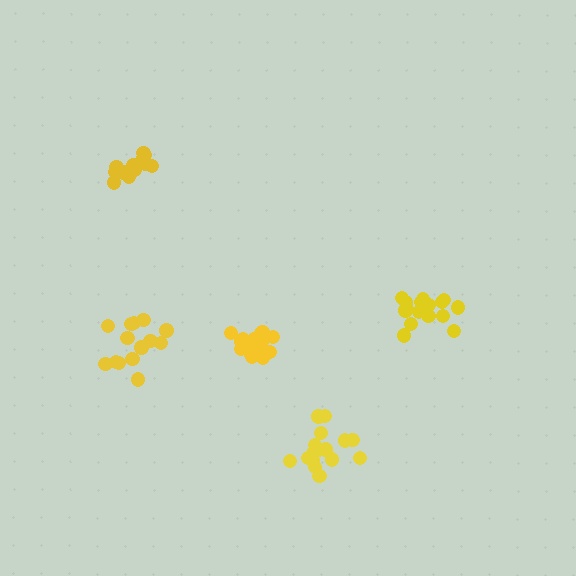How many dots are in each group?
Group 1: 17 dots, Group 2: 16 dots, Group 3: 14 dots, Group 4: 15 dots, Group 5: 19 dots (81 total).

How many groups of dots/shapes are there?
There are 5 groups.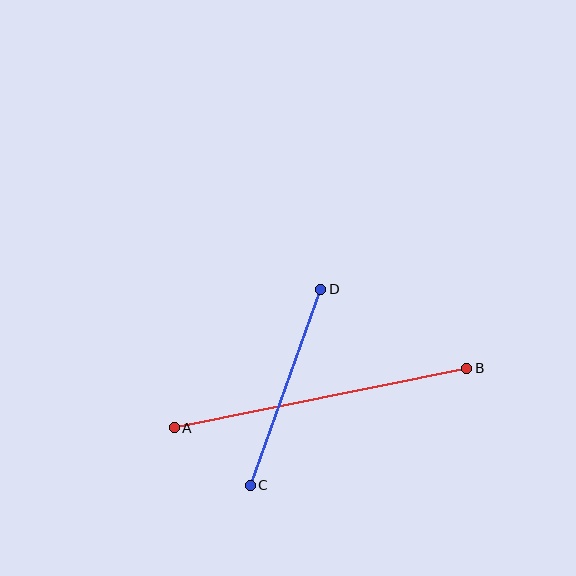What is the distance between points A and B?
The distance is approximately 299 pixels.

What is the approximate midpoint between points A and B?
The midpoint is at approximately (321, 398) pixels.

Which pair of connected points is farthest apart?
Points A and B are farthest apart.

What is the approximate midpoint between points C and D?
The midpoint is at approximately (285, 387) pixels.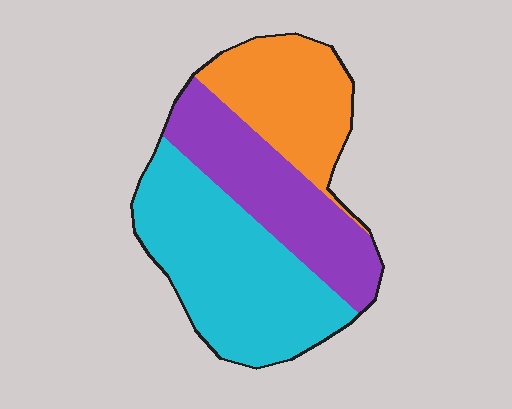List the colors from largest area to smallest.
From largest to smallest: cyan, purple, orange.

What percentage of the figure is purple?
Purple covers 30% of the figure.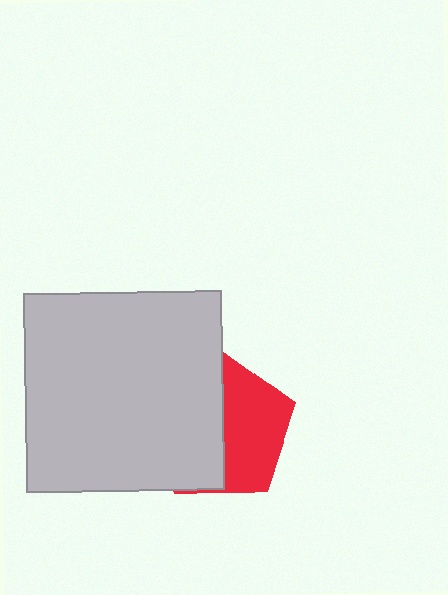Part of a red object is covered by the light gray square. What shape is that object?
It is a pentagon.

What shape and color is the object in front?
The object in front is a light gray square.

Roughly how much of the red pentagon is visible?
About half of it is visible (roughly 48%).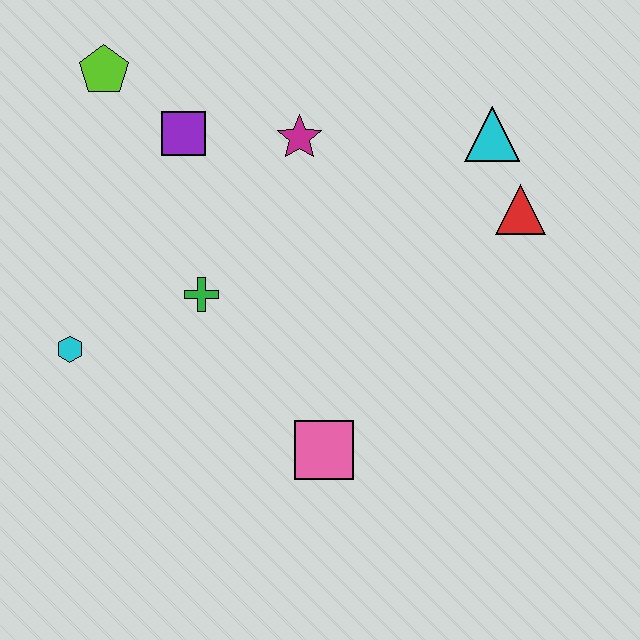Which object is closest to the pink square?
The green cross is closest to the pink square.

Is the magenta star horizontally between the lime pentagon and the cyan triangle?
Yes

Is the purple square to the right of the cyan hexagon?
Yes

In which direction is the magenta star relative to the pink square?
The magenta star is above the pink square.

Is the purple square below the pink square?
No